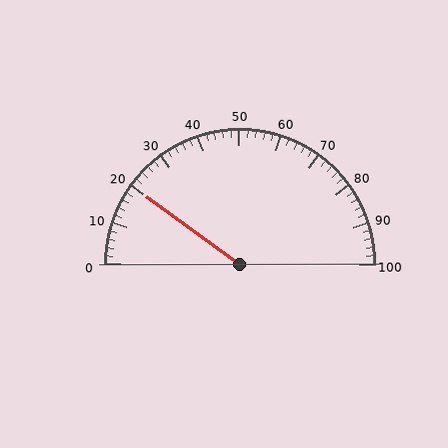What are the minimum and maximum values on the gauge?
The gauge ranges from 0 to 100.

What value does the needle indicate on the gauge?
The needle indicates approximately 20.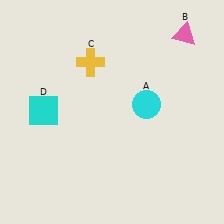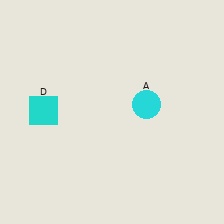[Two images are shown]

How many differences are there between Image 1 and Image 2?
There are 2 differences between the two images.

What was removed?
The yellow cross (C), the pink triangle (B) were removed in Image 2.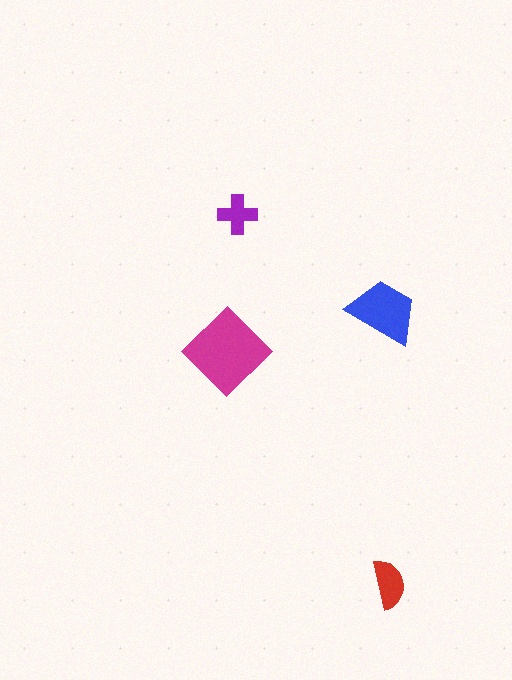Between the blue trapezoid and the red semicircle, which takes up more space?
The blue trapezoid.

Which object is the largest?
The magenta diamond.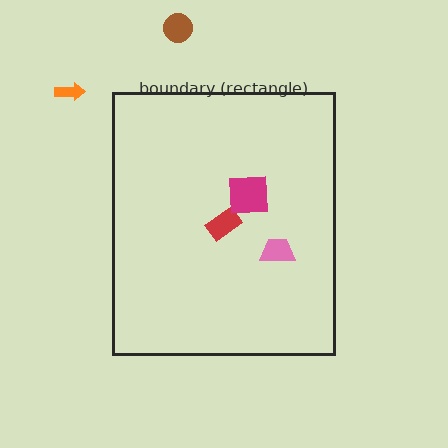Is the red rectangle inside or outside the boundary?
Inside.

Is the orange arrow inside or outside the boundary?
Outside.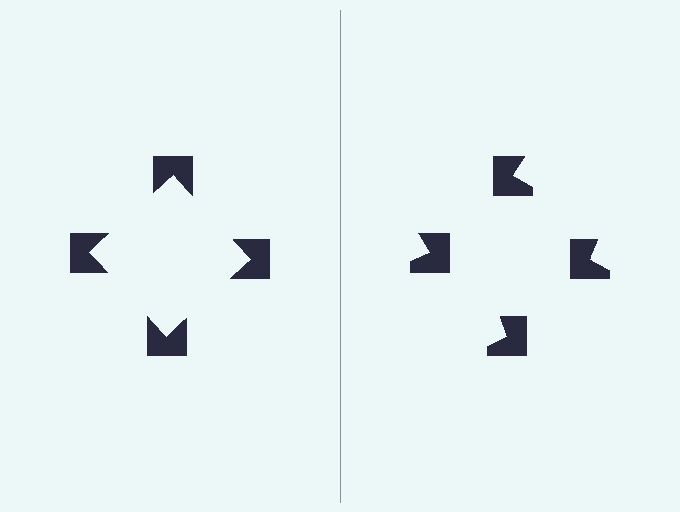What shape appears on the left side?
An illusory square.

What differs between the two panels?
The notched squares are positioned identically on both sides; only the wedge orientations differ. On the left they align to a square; on the right they are misaligned.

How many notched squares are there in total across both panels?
8 — 4 on each side.